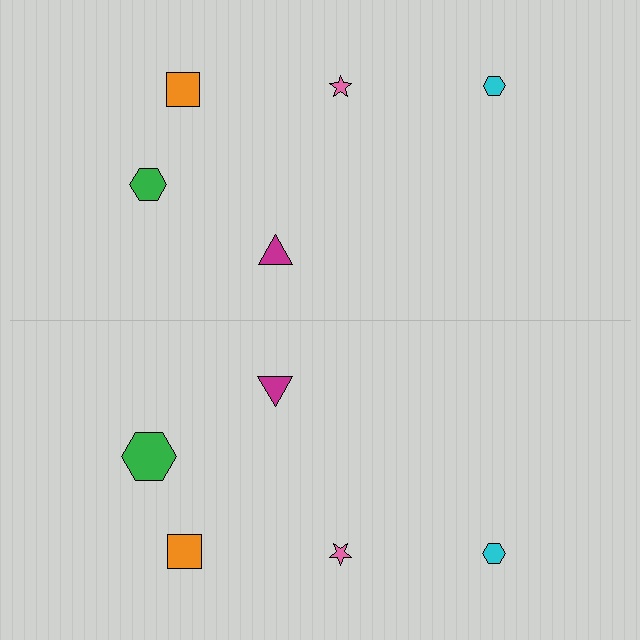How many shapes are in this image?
There are 10 shapes in this image.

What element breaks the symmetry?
The green hexagon on the bottom side has a different size than its mirror counterpart.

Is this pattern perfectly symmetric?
No, the pattern is not perfectly symmetric. The green hexagon on the bottom side has a different size than its mirror counterpart.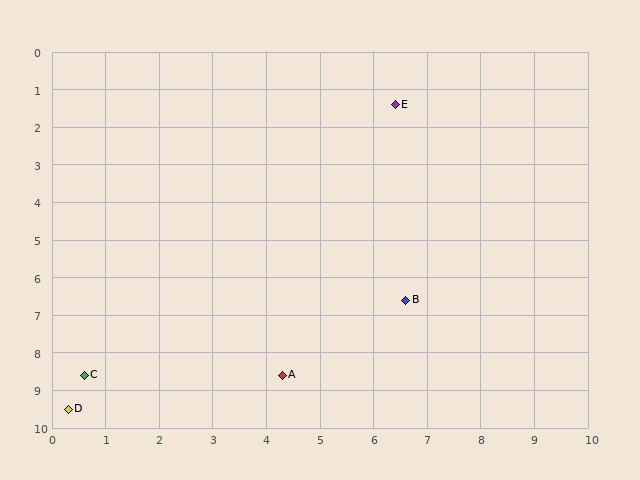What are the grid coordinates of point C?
Point C is at approximately (0.6, 8.6).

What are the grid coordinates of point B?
Point B is at approximately (6.6, 6.6).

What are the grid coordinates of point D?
Point D is at approximately (0.3, 9.5).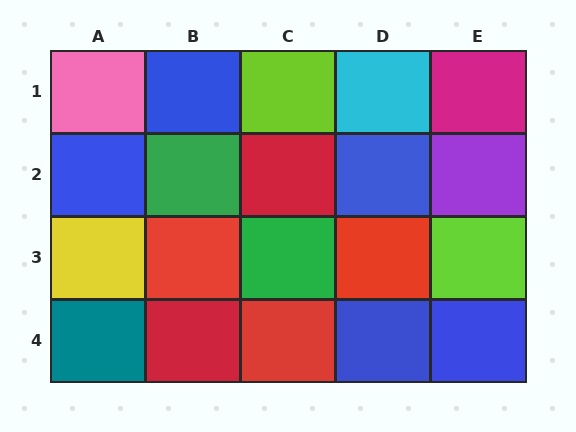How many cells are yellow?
1 cell is yellow.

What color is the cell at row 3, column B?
Red.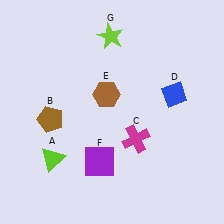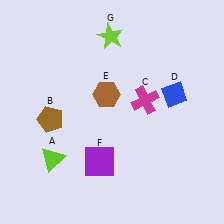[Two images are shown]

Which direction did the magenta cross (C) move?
The magenta cross (C) moved up.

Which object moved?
The magenta cross (C) moved up.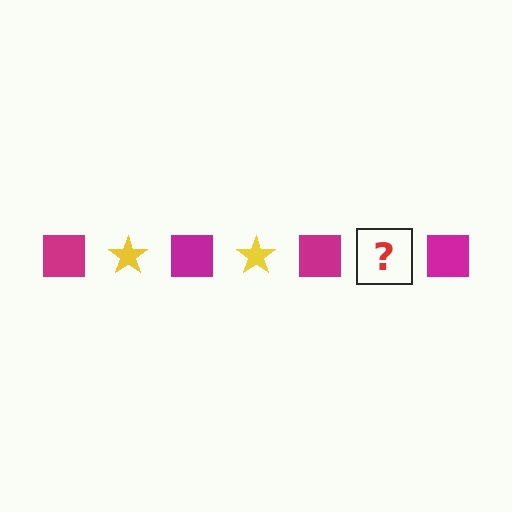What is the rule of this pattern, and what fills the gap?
The rule is that the pattern alternates between magenta square and yellow star. The gap should be filled with a yellow star.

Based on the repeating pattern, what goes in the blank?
The blank should be a yellow star.